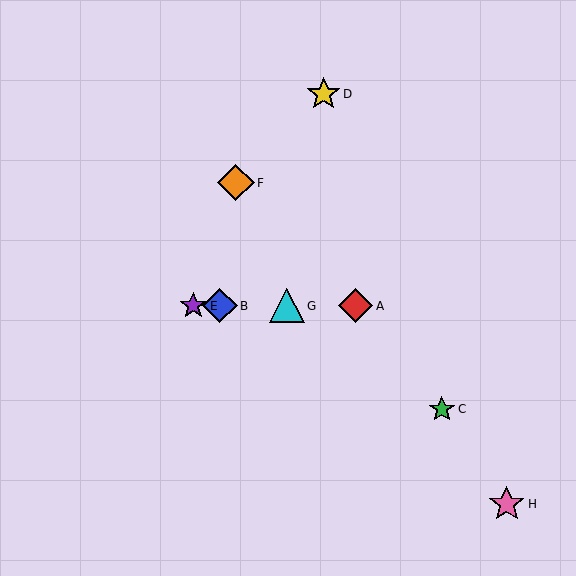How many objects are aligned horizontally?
4 objects (A, B, E, G) are aligned horizontally.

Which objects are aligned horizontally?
Objects A, B, E, G are aligned horizontally.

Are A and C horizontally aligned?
No, A is at y≈306 and C is at y≈409.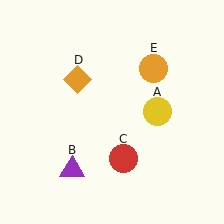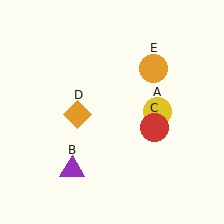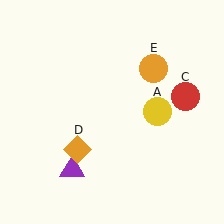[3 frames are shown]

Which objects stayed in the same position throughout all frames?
Yellow circle (object A) and purple triangle (object B) and orange circle (object E) remained stationary.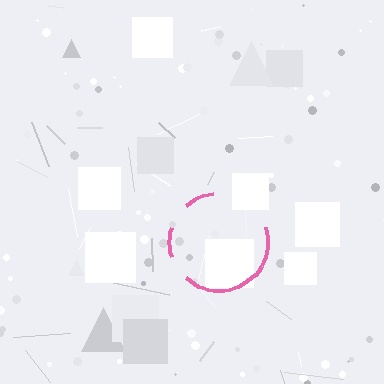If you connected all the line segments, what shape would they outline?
They would outline a circle.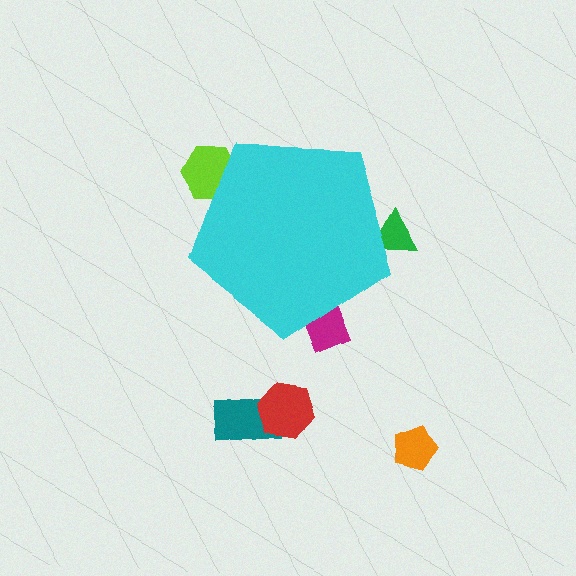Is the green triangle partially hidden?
Yes, the green triangle is partially hidden behind the cyan pentagon.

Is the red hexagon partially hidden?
No, the red hexagon is fully visible.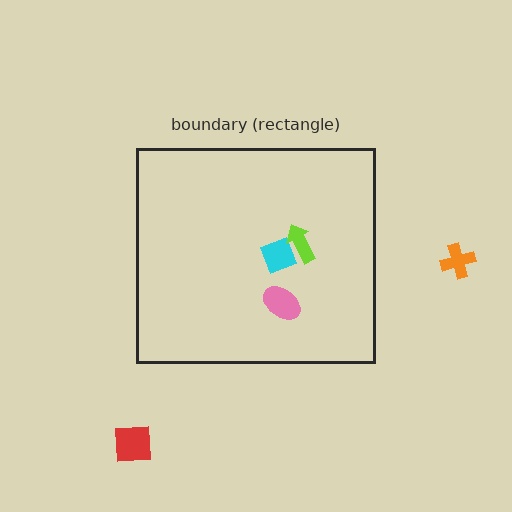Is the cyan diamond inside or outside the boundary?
Inside.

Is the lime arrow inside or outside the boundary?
Inside.